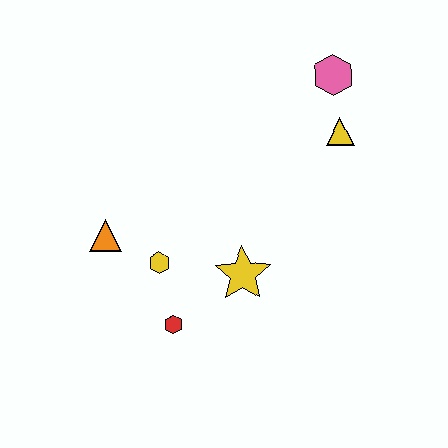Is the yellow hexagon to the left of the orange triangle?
No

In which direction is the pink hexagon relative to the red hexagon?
The pink hexagon is above the red hexagon.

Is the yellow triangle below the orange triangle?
No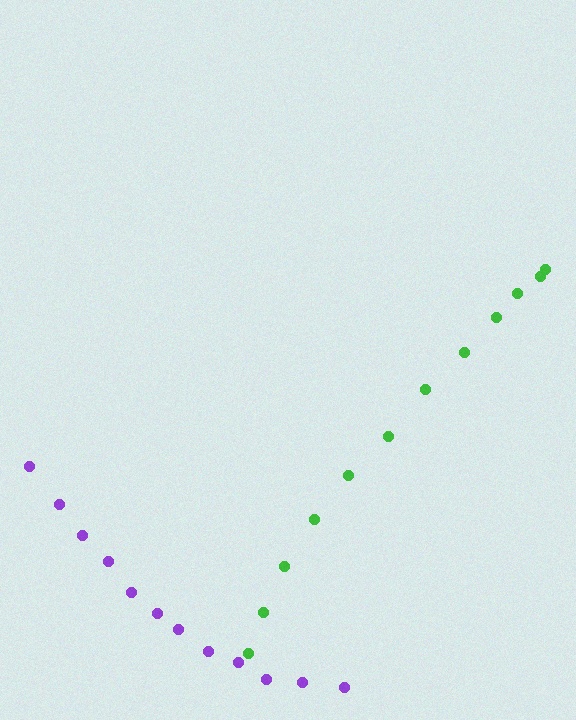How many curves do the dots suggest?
There are 2 distinct paths.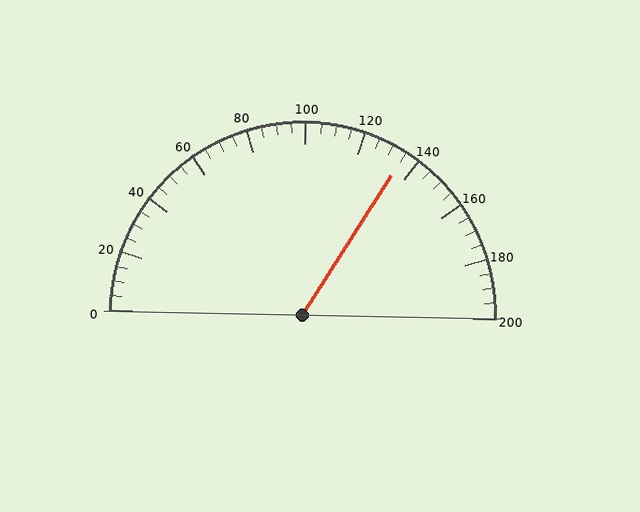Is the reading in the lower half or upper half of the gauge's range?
The reading is in the upper half of the range (0 to 200).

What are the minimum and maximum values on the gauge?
The gauge ranges from 0 to 200.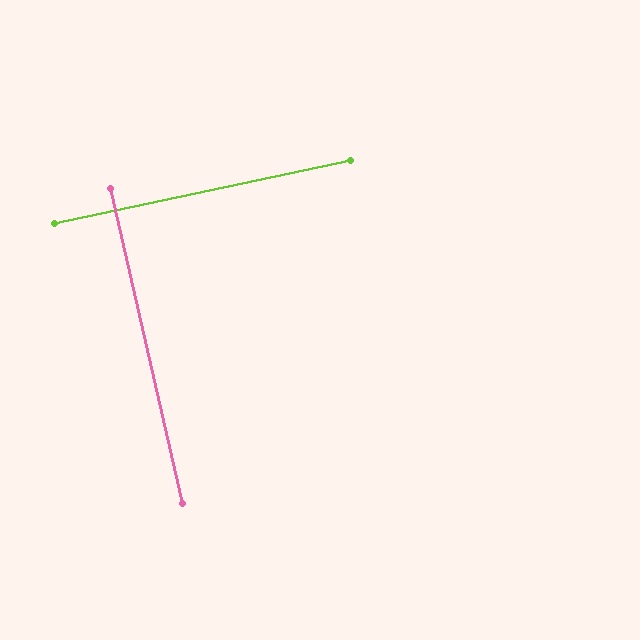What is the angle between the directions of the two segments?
Approximately 89 degrees.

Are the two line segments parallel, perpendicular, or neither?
Perpendicular — they meet at approximately 89°.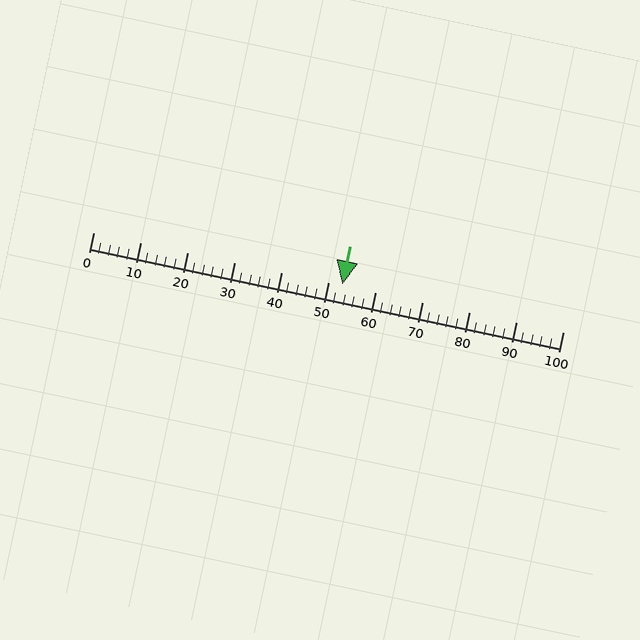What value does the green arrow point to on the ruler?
The green arrow points to approximately 53.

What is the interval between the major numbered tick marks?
The major tick marks are spaced 10 units apart.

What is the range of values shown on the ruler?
The ruler shows values from 0 to 100.